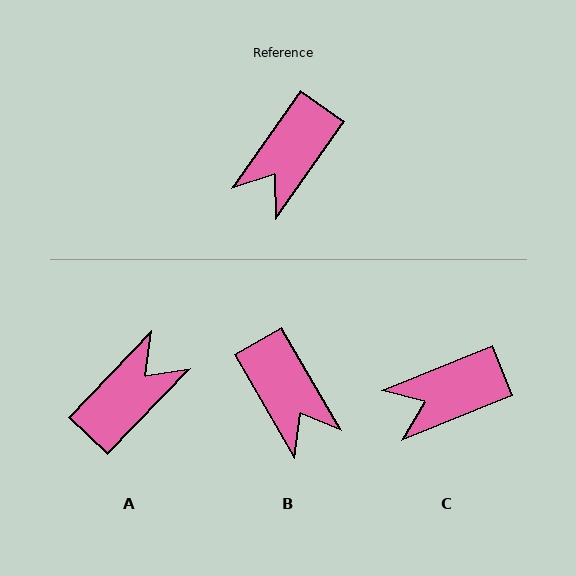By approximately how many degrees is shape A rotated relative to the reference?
Approximately 171 degrees counter-clockwise.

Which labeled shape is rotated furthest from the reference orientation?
A, about 171 degrees away.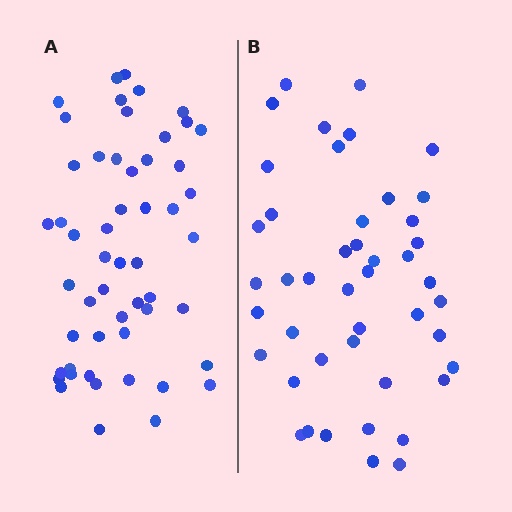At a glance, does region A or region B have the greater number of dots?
Region A (the left region) has more dots.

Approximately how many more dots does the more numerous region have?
Region A has roughly 8 or so more dots than region B.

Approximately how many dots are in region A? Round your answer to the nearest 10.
About 50 dots. (The exact count is 53, which rounds to 50.)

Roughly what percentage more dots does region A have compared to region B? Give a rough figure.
About 20% more.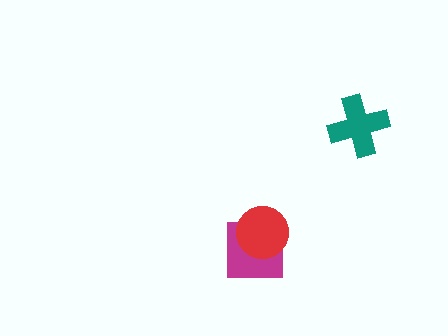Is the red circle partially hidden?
No, no other shape covers it.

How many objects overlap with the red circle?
1 object overlaps with the red circle.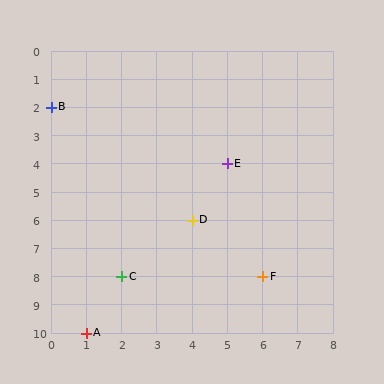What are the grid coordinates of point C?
Point C is at grid coordinates (2, 8).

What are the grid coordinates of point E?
Point E is at grid coordinates (5, 4).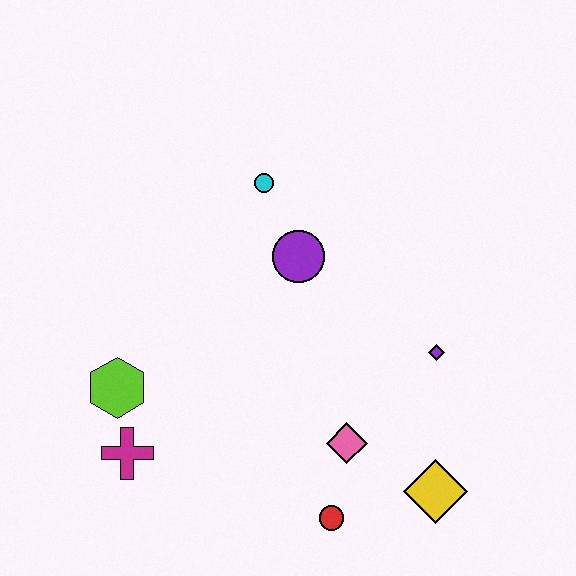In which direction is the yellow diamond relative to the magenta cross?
The yellow diamond is to the right of the magenta cross.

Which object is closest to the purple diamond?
The pink diamond is closest to the purple diamond.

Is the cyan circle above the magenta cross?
Yes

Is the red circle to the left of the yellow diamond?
Yes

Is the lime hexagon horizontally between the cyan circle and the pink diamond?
No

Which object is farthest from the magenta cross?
The purple diamond is farthest from the magenta cross.